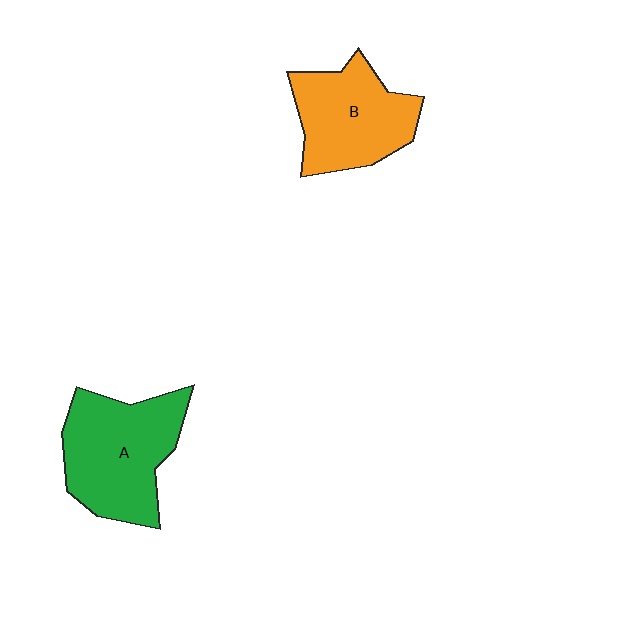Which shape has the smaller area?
Shape B (orange).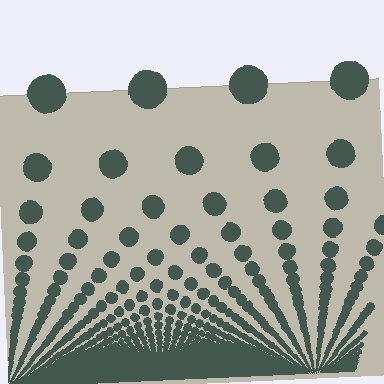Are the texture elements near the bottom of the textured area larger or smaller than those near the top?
Smaller. The gradient is inverted — elements near the bottom are smaller and denser.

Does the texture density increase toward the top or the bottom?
Density increases toward the bottom.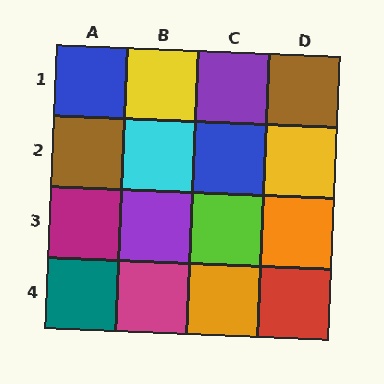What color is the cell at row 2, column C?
Blue.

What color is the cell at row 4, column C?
Orange.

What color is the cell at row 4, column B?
Magenta.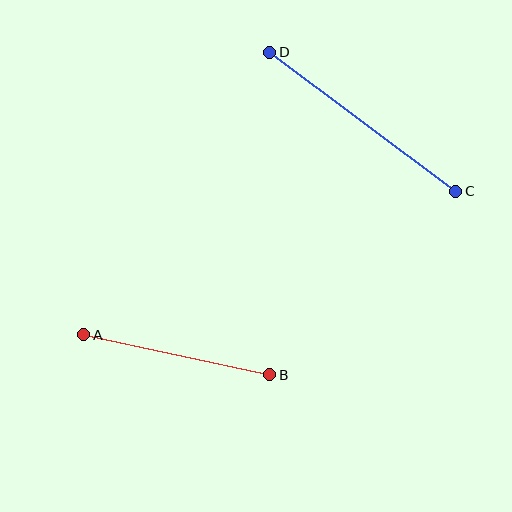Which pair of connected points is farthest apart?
Points C and D are farthest apart.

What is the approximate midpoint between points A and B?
The midpoint is at approximately (177, 355) pixels.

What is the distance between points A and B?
The distance is approximately 190 pixels.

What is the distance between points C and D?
The distance is approximately 232 pixels.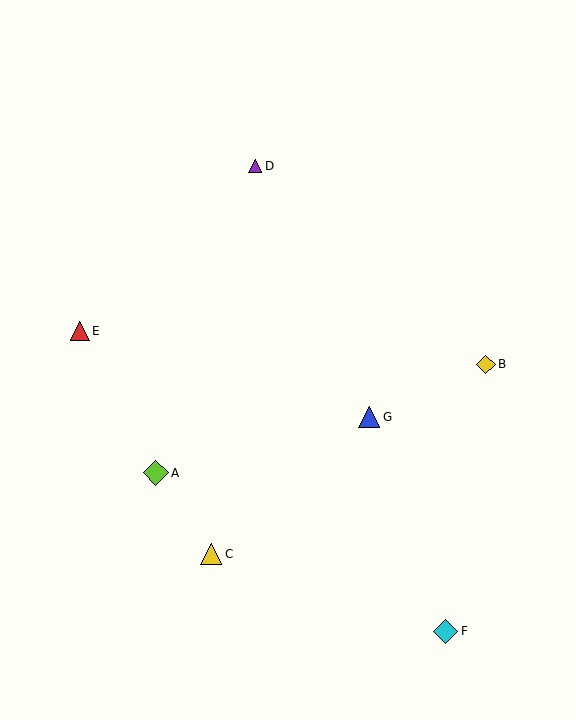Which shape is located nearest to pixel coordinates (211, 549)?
The yellow triangle (labeled C) at (211, 554) is nearest to that location.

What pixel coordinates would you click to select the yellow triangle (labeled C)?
Click at (211, 554) to select the yellow triangle C.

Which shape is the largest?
The lime diamond (labeled A) is the largest.